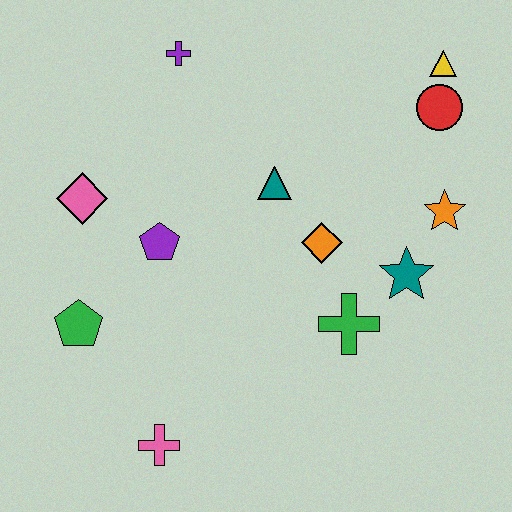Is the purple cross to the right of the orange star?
No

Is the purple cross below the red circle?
No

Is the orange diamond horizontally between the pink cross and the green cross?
Yes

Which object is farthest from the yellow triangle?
The pink cross is farthest from the yellow triangle.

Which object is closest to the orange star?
The teal star is closest to the orange star.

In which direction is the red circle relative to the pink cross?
The red circle is above the pink cross.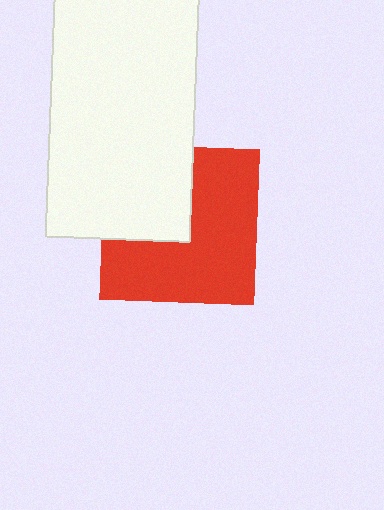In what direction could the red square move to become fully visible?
The red square could move toward the lower-right. That would shift it out from behind the white rectangle entirely.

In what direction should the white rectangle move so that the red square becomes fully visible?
The white rectangle should move toward the upper-left. That is the shortest direction to clear the overlap and leave the red square fully visible.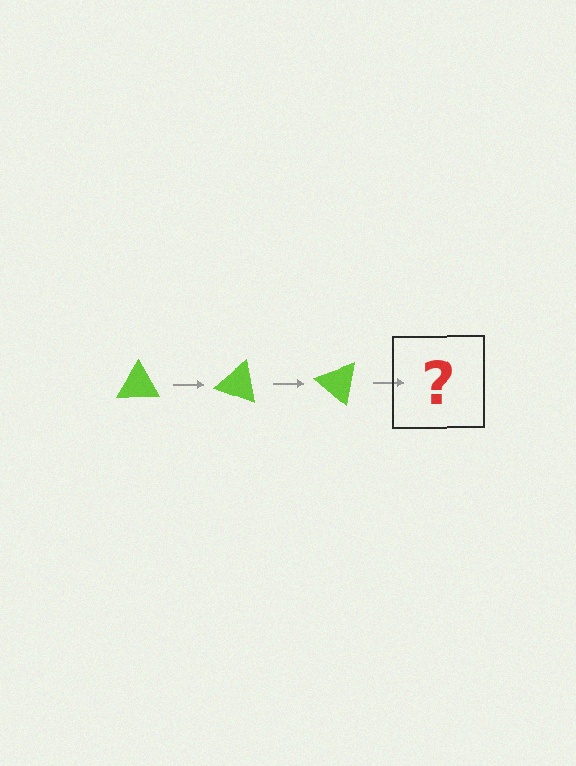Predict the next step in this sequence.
The next step is a lime triangle rotated 60 degrees.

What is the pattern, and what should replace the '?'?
The pattern is that the triangle rotates 20 degrees each step. The '?' should be a lime triangle rotated 60 degrees.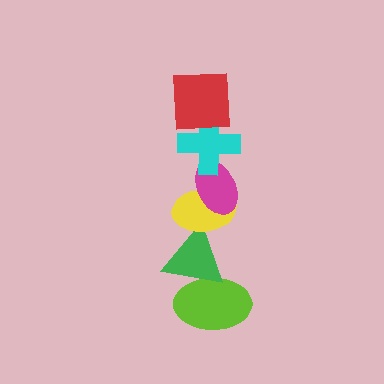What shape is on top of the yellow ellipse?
The magenta ellipse is on top of the yellow ellipse.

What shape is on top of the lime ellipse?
The green triangle is on top of the lime ellipse.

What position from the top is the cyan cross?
The cyan cross is 2nd from the top.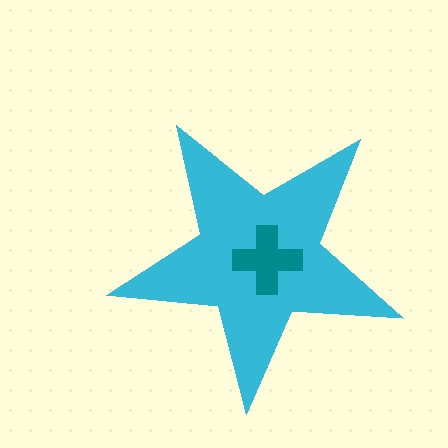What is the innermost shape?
The teal cross.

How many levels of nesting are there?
2.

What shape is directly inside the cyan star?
The teal cross.